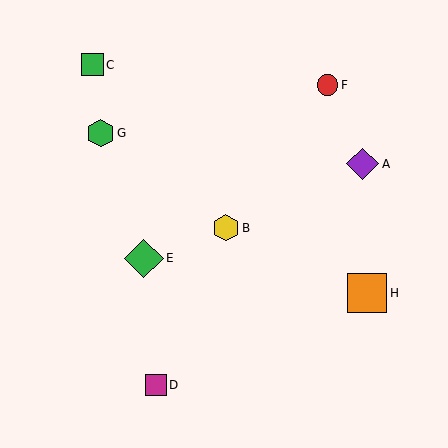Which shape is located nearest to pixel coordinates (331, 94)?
The red circle (labeled F) at (327, 85) is nearest to that location.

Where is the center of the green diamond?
The center of the green diamond is at (144, 258).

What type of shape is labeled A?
Shape A is a purple diamond.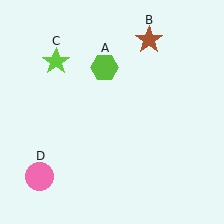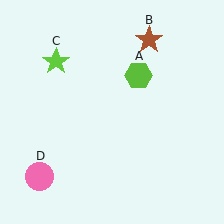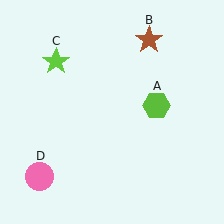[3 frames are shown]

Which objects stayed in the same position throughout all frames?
Brown star (object B) and lime star (object C) and pink circle (object D) remained stationary.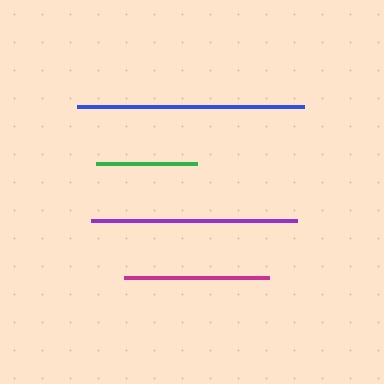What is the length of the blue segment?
The blue segment is approximately 227 pixels long.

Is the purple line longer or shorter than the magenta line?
The purple line is longer than the magenta line.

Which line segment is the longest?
The blue line is the longest at approximately 227 pixels.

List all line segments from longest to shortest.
From longest to shortest: blue, purple, magenta, green.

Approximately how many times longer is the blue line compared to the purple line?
The blue line is approximately 1.1 times the length of the purple line.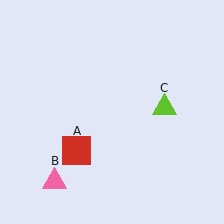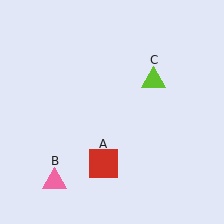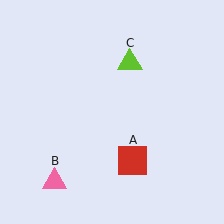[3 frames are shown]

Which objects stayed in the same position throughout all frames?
Pink triangle (object B) remained stationary.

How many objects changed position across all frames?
2 objects changed position: red square (object A), lime triangle (object C).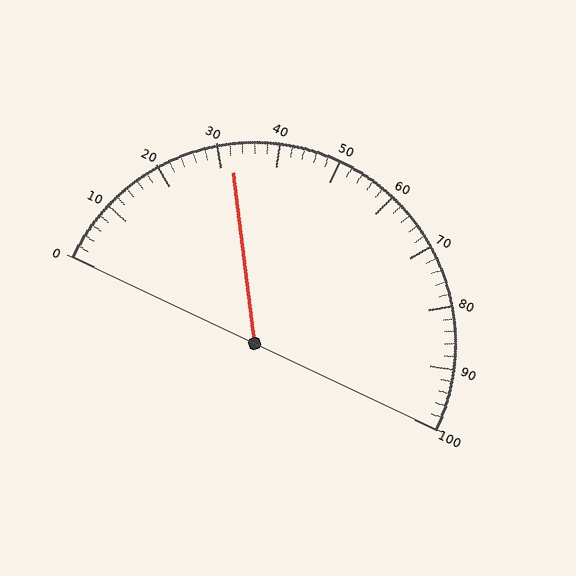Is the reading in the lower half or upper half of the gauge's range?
The reading is in the lower half of the range (0 to 100).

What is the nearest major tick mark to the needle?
The nearest major tick mark is 30.